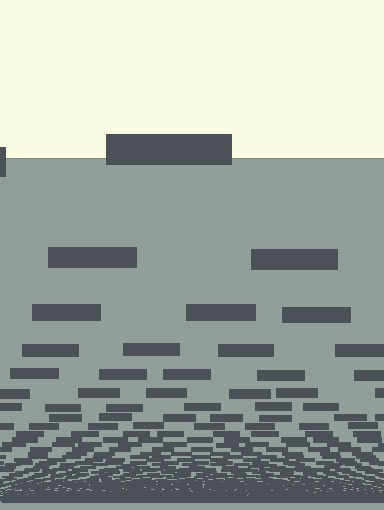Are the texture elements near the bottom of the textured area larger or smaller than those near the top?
Smaller. The gradient is inverted — elements near the bottom are smaller and denser.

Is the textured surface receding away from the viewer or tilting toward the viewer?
The surface appears to tilt toward the viewer. Texture elements get larger and sparser toward the top.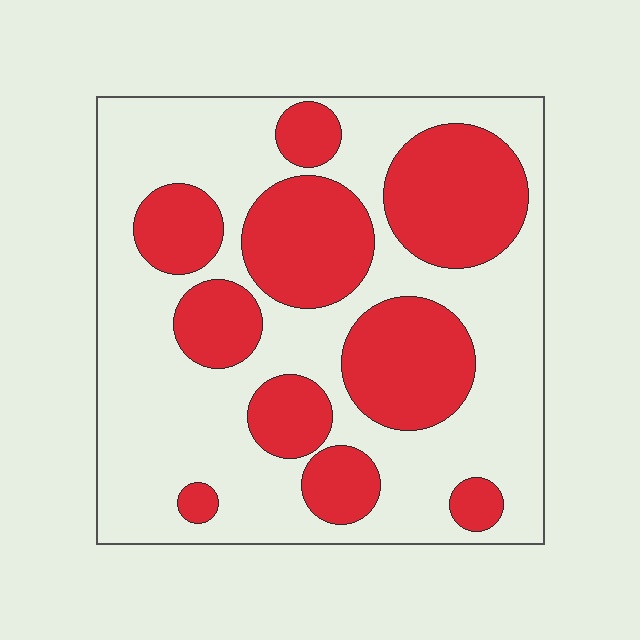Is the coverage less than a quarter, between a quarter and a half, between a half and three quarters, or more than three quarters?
Between a quarter and a half.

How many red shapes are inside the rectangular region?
10.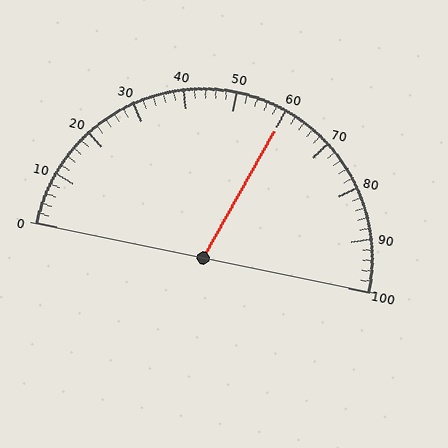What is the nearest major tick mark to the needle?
The nearest major tick mark is 60.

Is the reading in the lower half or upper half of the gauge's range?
The reading is in the upper half of the range (0 to 100).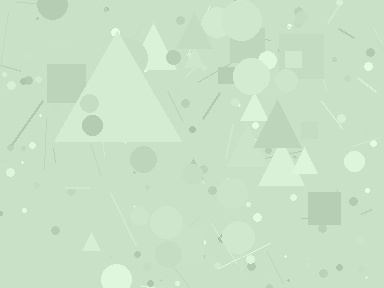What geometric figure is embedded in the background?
A triangle is embedded in the background.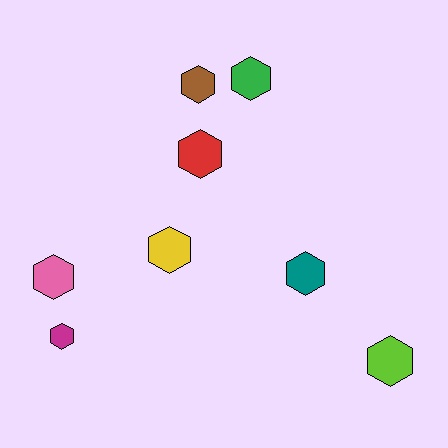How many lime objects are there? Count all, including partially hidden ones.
There is 1 lime object.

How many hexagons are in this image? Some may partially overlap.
There are 8 hexagons.